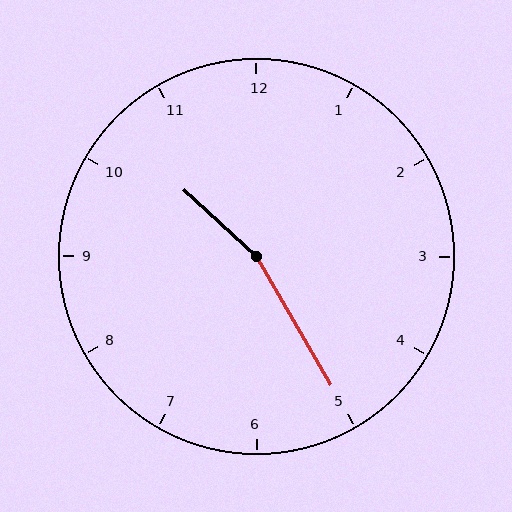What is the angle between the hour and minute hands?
Approximately 162 degrees.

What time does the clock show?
10:25.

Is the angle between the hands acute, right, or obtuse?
It is obtuse.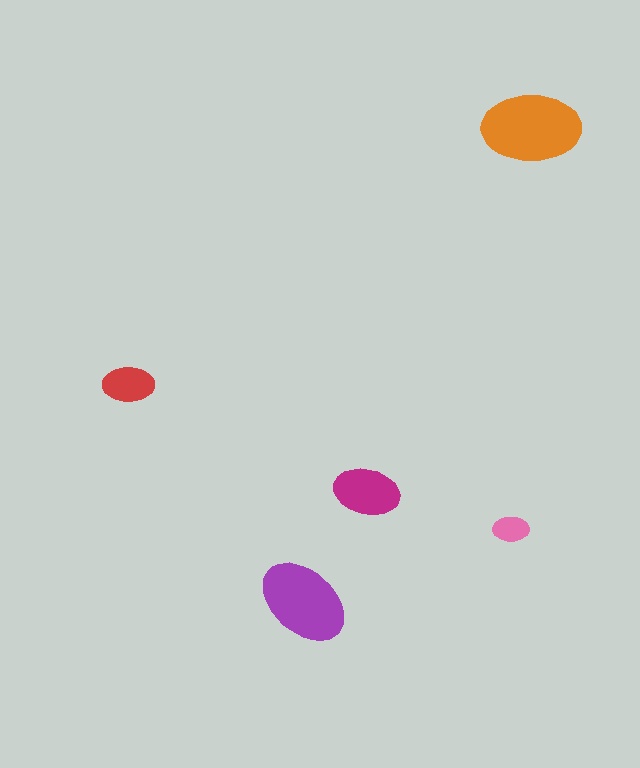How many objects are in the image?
There are 5 objects in the image.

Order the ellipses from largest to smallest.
the orange one, the purple one, the magenta one, the red one, the pink one.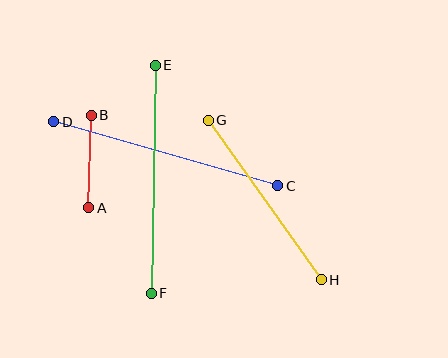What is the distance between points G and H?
The distance is approximately 196 pixels.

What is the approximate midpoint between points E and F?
The midpoint is at approximately (153, 179) pixels.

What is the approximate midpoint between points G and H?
The midpoint is at approximately (265, 200) pixels.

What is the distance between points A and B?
The distance is approximately 93 pixels.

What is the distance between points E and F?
The distance is approximately 228 pixels.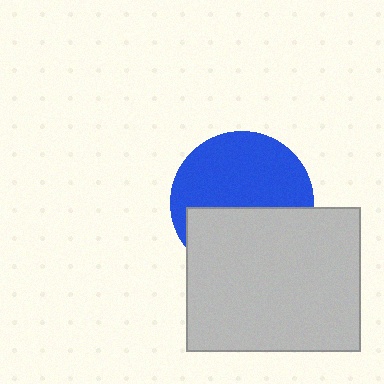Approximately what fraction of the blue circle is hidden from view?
Roughly 44% of the blue circle is hidden behind the light gray rectangle.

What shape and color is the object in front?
The object in front is a light gray rectangle.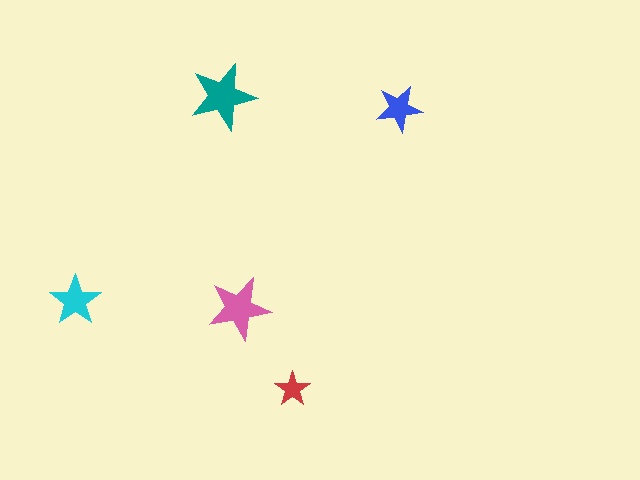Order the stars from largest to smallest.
the teal one, the pink one, the cyan one, the blue one, the red one.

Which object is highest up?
The teal star is topmost.